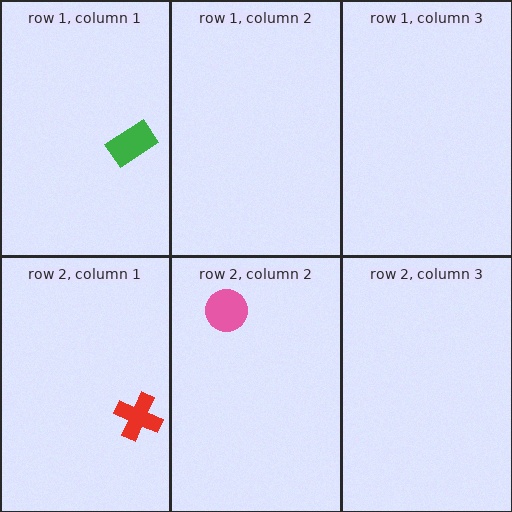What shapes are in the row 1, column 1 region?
The green rectangle.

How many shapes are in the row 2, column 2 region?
1.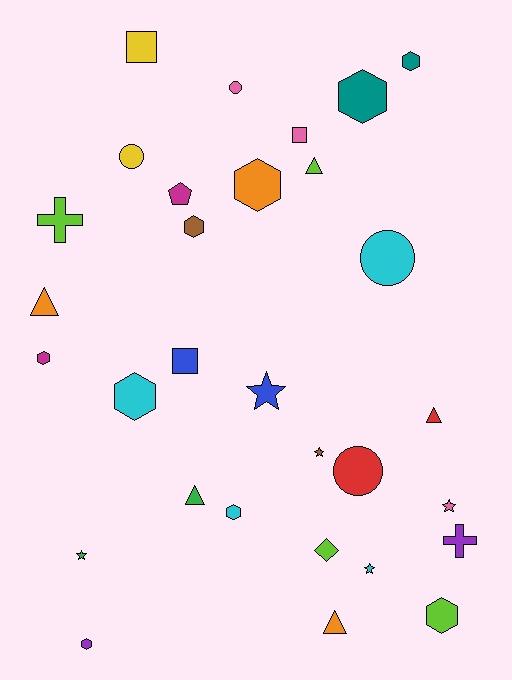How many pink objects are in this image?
There are 3 pink objects.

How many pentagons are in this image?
There is 1 pentagon.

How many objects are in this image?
There are 30 objects.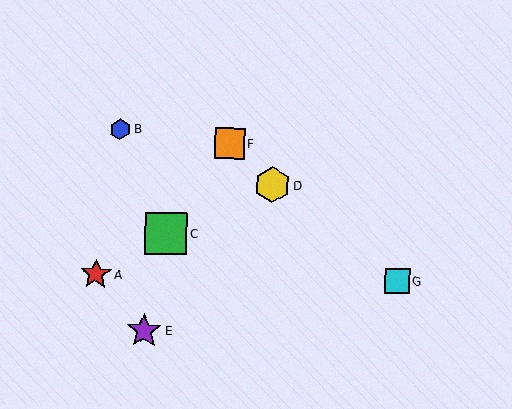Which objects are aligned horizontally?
Objects A, G are aligned horizontally.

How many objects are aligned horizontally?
2 objects (A, G) are aligned horizontally.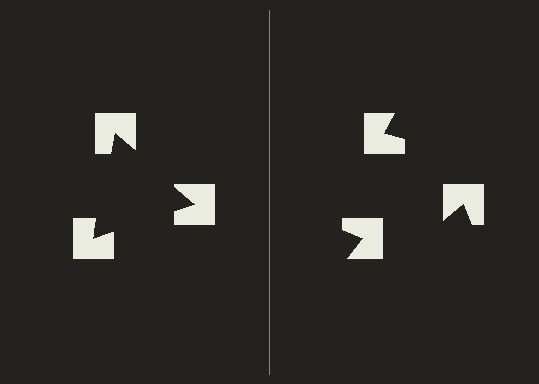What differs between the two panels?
The notched squares are positioned identically on both sides; only the wedge orientations differ. On the left they align to a triangle; on the right they are misaligned.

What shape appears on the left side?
An illusory triangle.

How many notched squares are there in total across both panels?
6 — 3 on each side.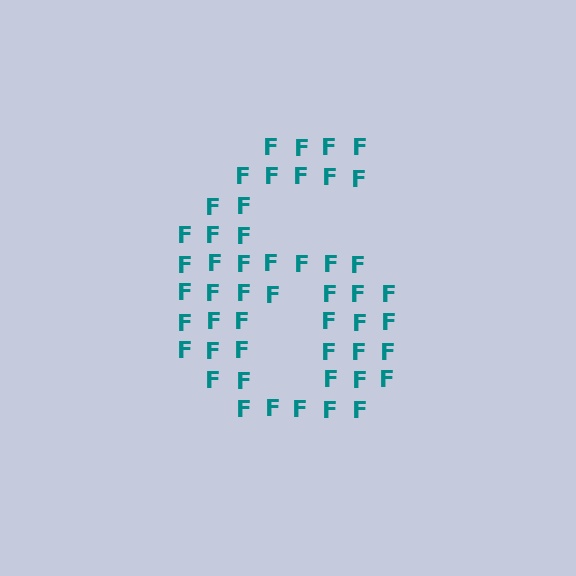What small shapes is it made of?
It is made of small letter F's.